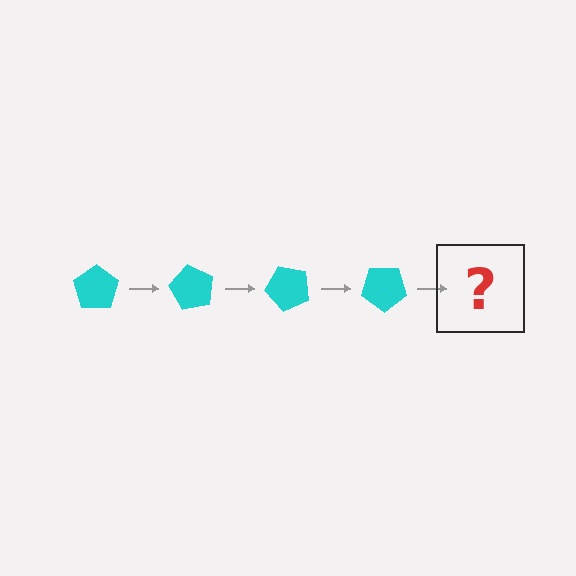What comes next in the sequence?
The next element should be a cyan pentagon rotated 240 degrees.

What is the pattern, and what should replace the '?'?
The pattern is that the pentagon rotates 60 degrees each step. The '?' should be a cyan pentagon rotated 240 degrees.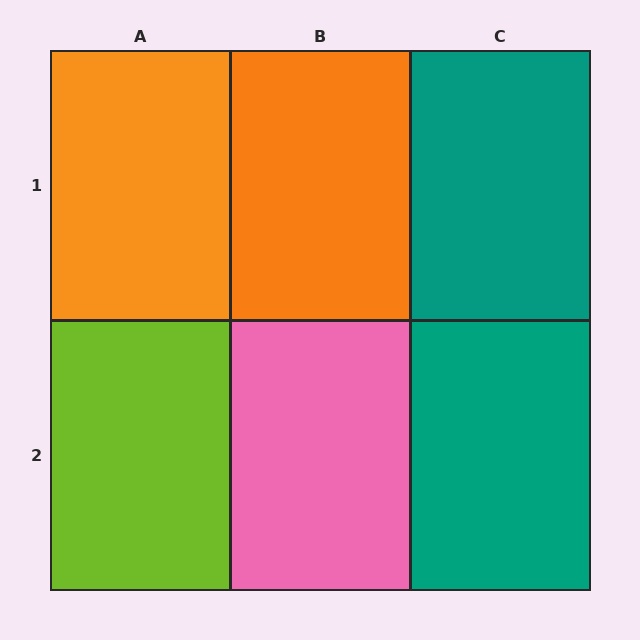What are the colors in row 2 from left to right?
Lime, pink, teal.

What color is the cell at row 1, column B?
Orange.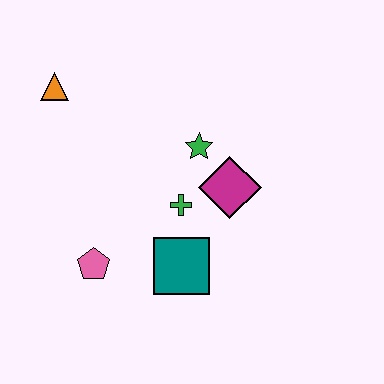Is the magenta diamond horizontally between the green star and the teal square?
No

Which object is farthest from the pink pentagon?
The orange triangle is farthest from the pink pentagon.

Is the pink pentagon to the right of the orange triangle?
Yes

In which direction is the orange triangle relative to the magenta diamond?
The orange triangle is to the left of the magenta diamond.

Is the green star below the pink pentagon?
No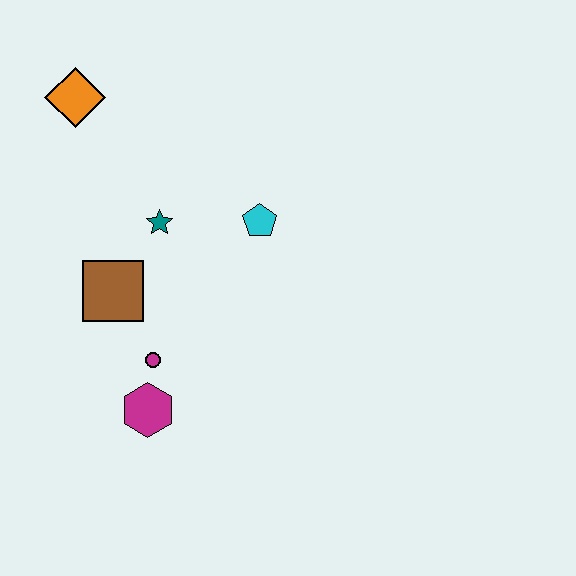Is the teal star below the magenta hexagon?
No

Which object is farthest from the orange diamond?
The magenta hexagon is farthest from the orange diamond.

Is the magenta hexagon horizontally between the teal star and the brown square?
Yes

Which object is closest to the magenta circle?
The magenta hexagon is closest to the magenta circle.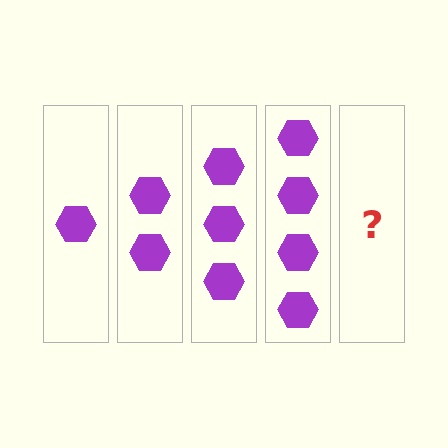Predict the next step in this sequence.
The next step is 5 hexagons.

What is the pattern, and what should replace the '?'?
The pattern is that each step adds one more hexagon. The '?' should be 5 hexagons.